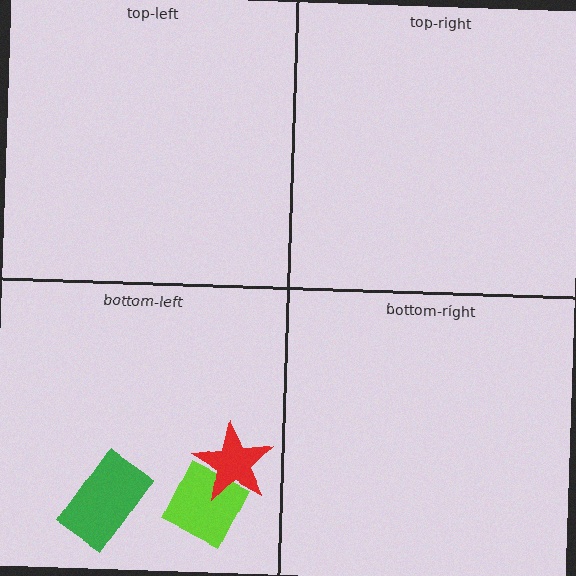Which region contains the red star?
The bottom-left region.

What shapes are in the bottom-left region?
The lime diamond, the green rectangle, the red star.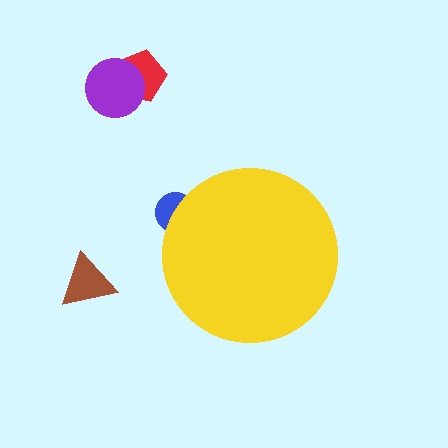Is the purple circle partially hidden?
No, the purple circle is fully visible.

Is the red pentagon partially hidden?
No, the red pentagon is fully visible.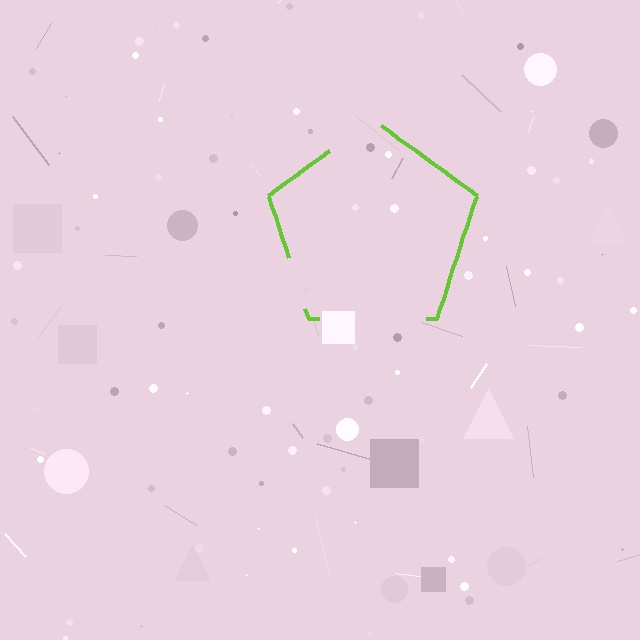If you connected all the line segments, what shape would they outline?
They would outline a pentagon.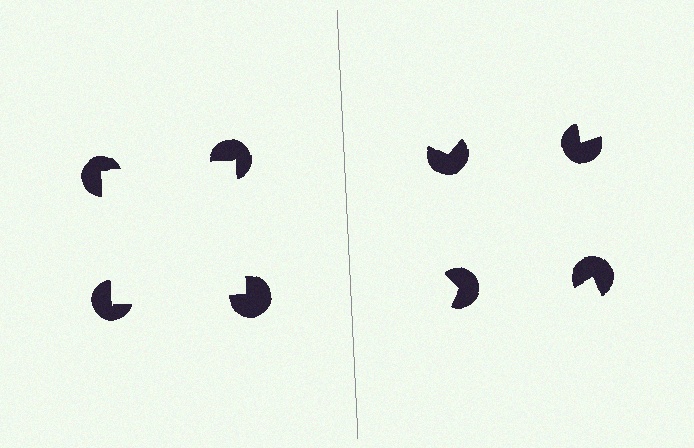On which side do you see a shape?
An illusory square appears on the left side. On the right side the wedge cuts are rotated, so no coherent shape forms.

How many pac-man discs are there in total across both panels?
8 — 4 on each side.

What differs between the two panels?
The pac-man discs are positioned identically on both sides; only the wedge orientations differ. On the left they align to a square; on the right they are misaligned.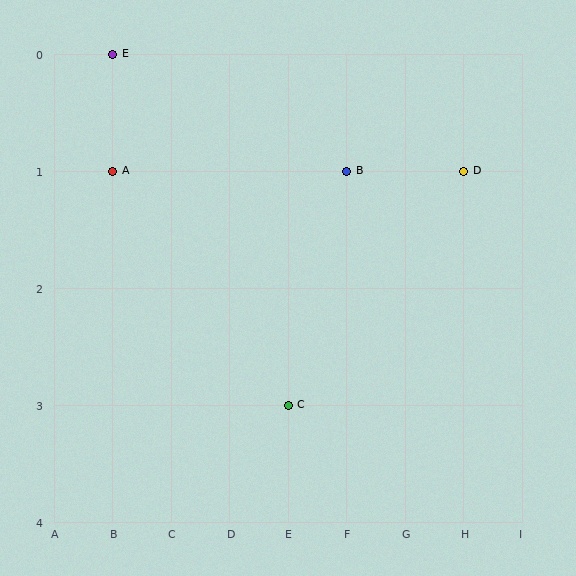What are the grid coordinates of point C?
Point C is at grid coordinates (E, 3).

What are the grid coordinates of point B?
Point B is at grid coordinates (F, 1).